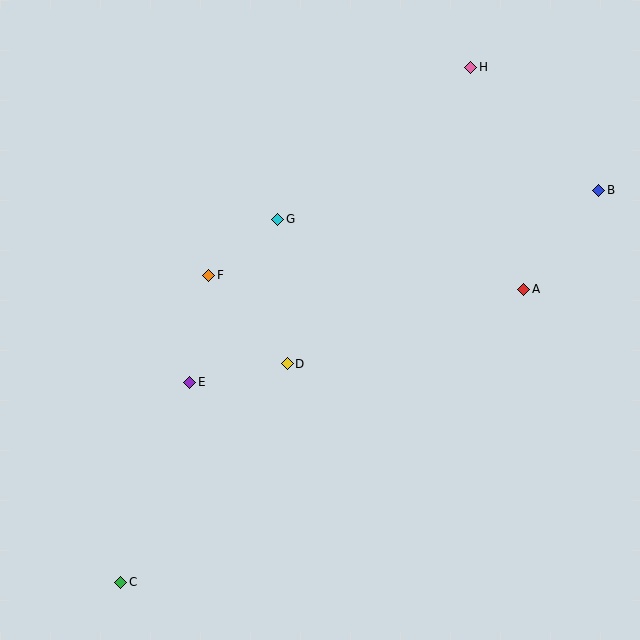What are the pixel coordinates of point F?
Point F is at (209, 275).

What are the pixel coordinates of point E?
Point E is at (190, 383).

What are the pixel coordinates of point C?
Point C is at (121, 583).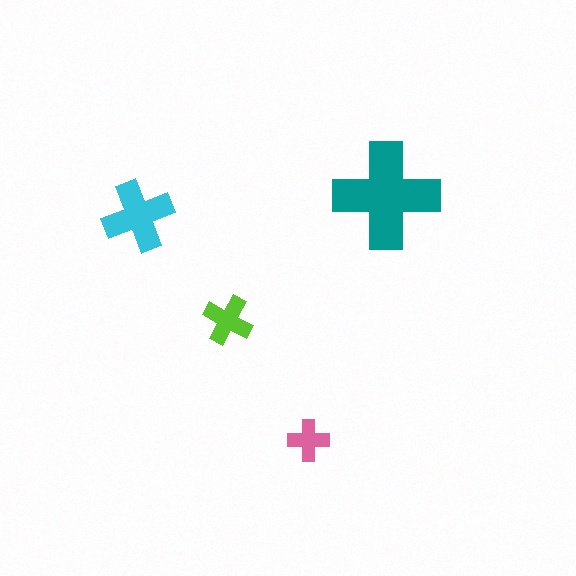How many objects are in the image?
There are 4 objects in the image.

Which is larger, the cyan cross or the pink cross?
The cyan one.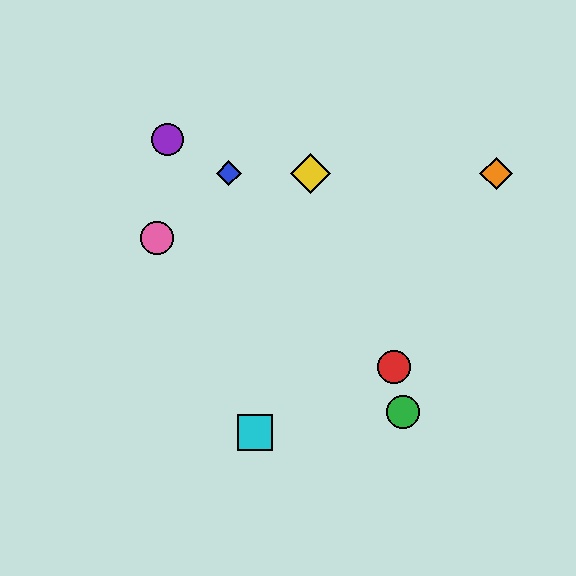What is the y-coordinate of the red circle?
The red circle is at y≈367.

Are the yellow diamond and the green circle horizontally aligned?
No, the yellow diamond is at y≈173 and the green circle is at y≈412.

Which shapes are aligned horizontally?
The blue diamond, the yellow diamond, the orange diamond are aligned horizontally.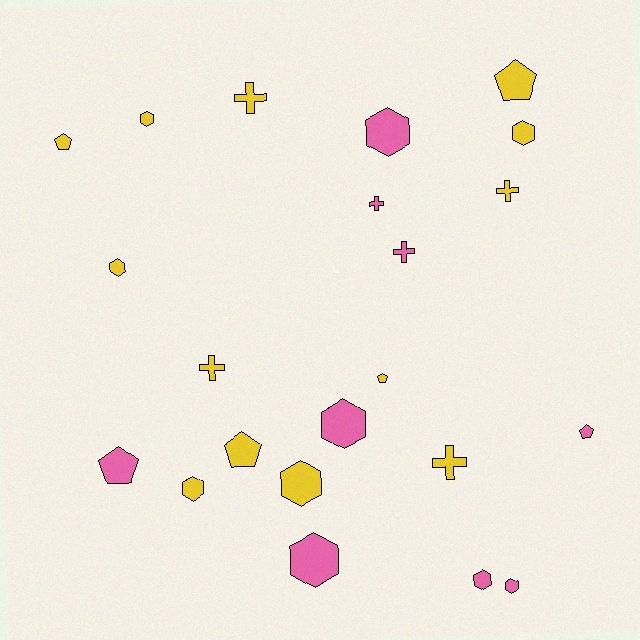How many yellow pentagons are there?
There are 4 yellow pentagons.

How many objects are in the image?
There are 22 objects.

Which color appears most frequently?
Yellow, with 13 objects.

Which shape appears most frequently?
Hexagon, with 10 objects.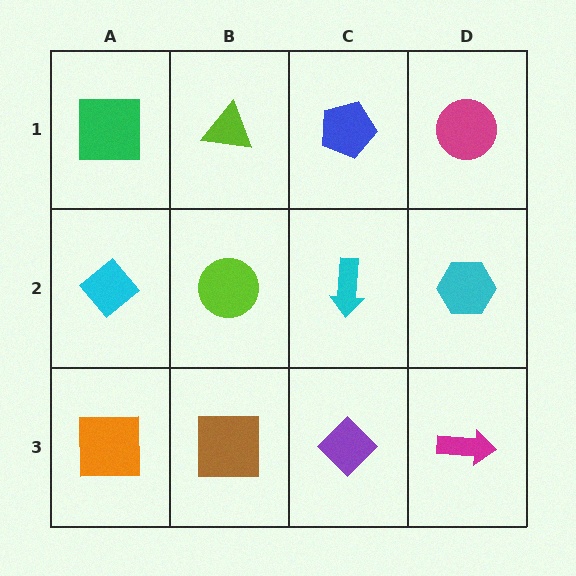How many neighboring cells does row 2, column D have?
3.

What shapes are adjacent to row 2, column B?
A lime triangle (row 1, column B), a brown square (row 3, column B), a cyan diamond (row 2, column A), a cyan arrow (row 2, column C).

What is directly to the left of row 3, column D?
A purple diamond.